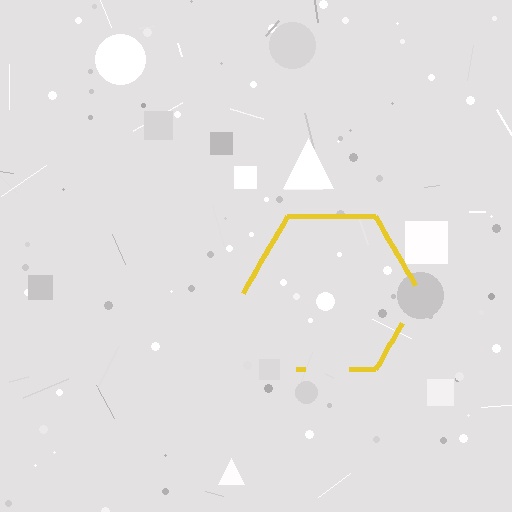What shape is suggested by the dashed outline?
The dashed outline suggests a hexagon.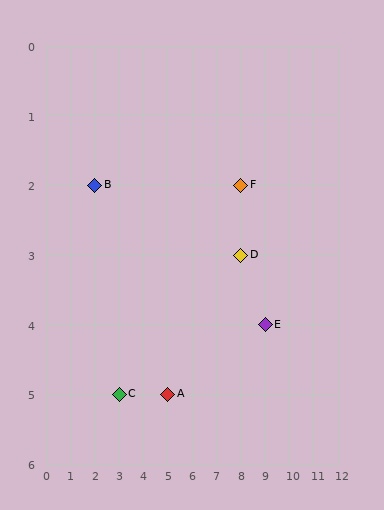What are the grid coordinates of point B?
Point B is at grid coordinates (2, 2).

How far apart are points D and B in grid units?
Points D and B are 6 columns and 1 row apart (about 6.1 grid units diagonally).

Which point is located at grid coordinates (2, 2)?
Point B is at (2, 2).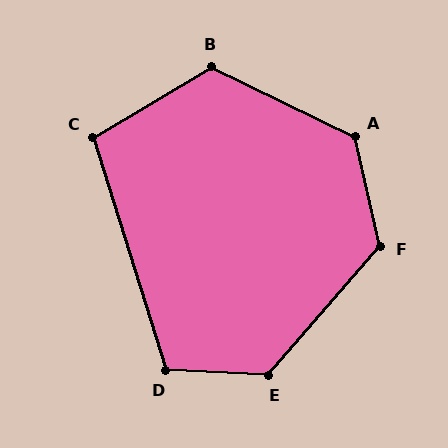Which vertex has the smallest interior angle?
C, at approximately 103 degrees.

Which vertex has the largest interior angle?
A, at approximately 129 degrees.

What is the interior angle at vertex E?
Approximately 128 degrees (obtuse).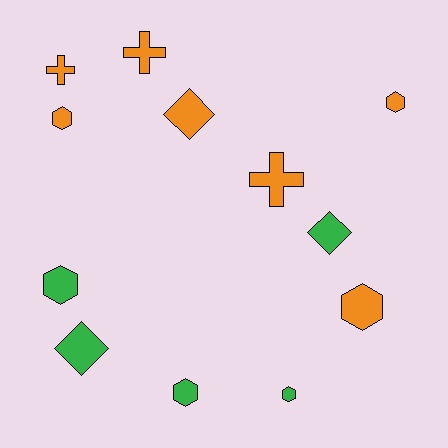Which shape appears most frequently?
Hexagon, with 6 objects.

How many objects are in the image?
There are 12 objects.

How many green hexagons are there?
There are 3 green hexagons.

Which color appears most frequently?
Orange, with 7 objects.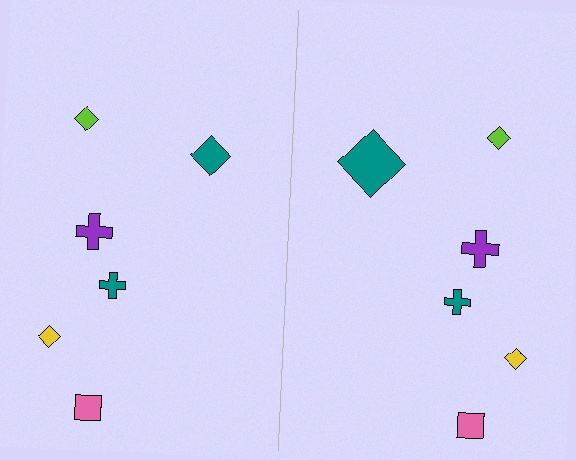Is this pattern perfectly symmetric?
No, the pattern is not perfectly symmetric. The teal diamond on the right side has a different size than its mirror counterpart.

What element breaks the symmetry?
The teal diamond on the right side has a different size than its mirror counterpart.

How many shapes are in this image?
There are 12 shapes in this image.